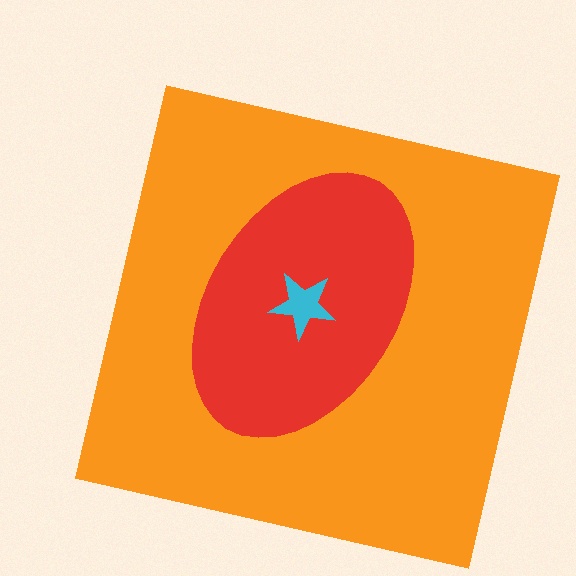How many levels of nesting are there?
3.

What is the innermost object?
The cyan star.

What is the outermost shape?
The orange square.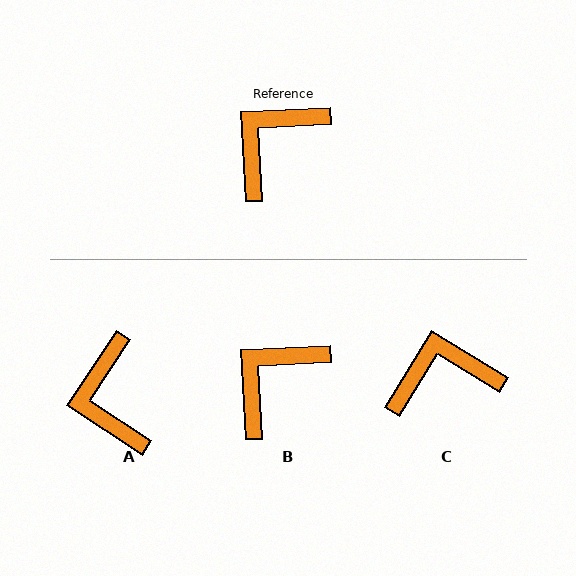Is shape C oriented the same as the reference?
No, it is off by about 34 degrees.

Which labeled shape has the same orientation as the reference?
B.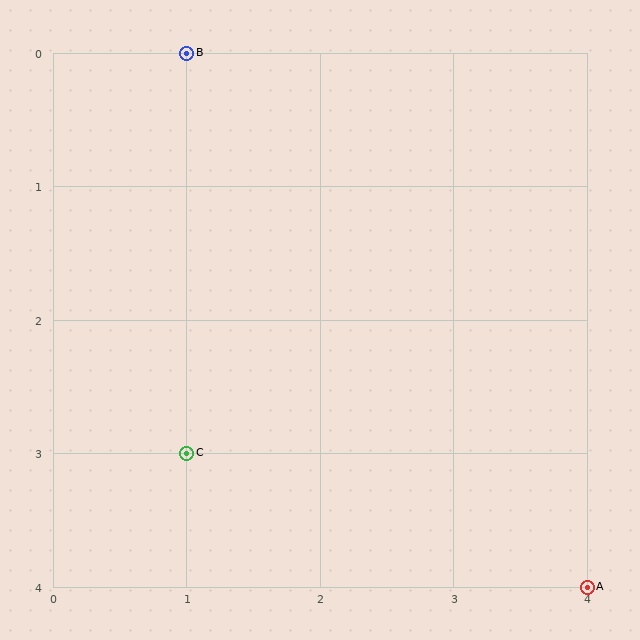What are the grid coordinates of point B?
Point B is at grid coordinates (1, 0).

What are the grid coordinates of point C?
Point C is at grid coordinates (1, 3).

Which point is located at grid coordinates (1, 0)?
Point B is at (1, 0).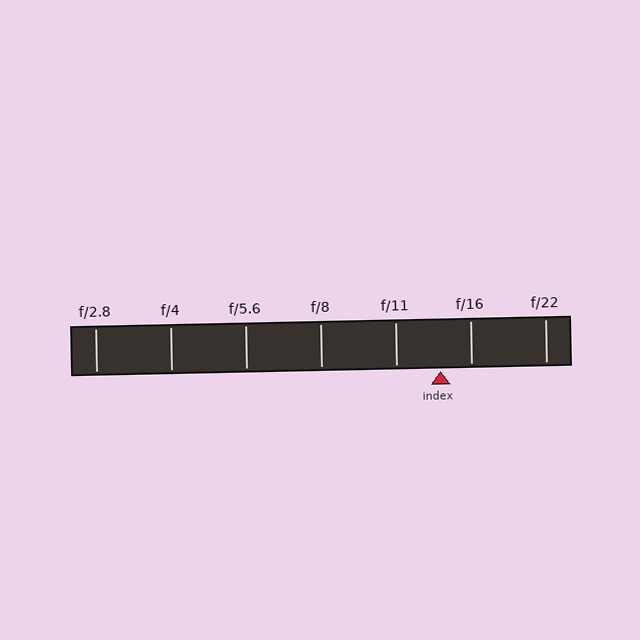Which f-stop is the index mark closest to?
The index mark is closest to f/16.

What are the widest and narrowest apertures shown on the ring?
The widest aperture shown is f/2.8 and the narrowest is f/22.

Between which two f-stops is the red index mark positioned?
The index mark is between f/11 and f/16.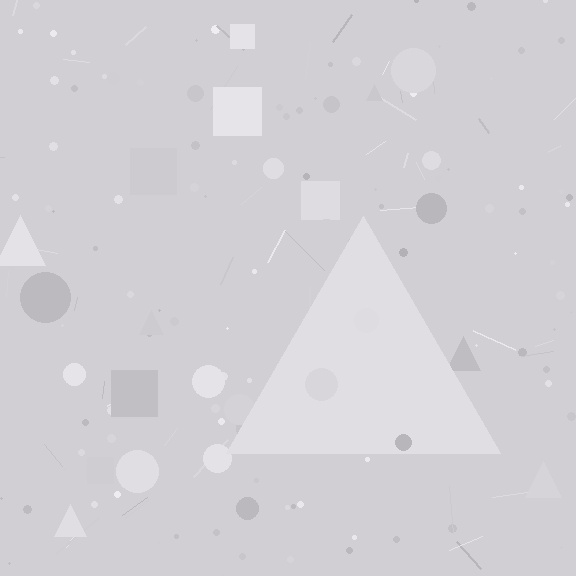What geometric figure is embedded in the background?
A triangle is embedded in the background.